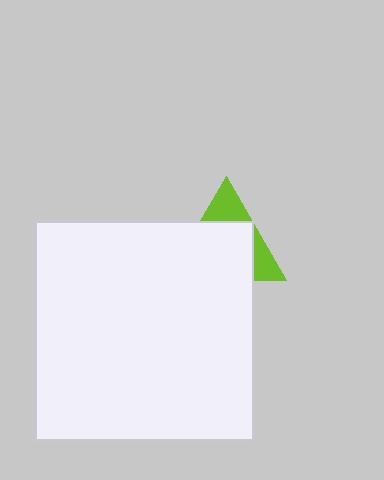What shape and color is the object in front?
The object in front is a white square.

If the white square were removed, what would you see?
You would see the complete lime triangle.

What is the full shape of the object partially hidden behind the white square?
The partially hidden object is a lime triangle.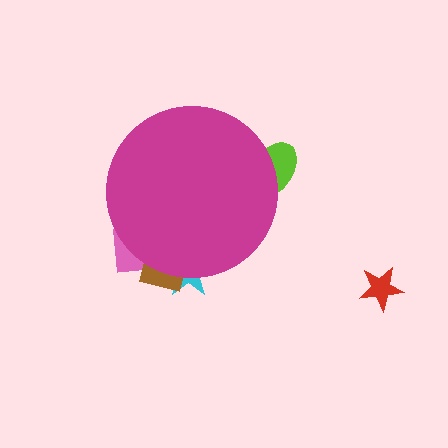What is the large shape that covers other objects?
A magenta circle.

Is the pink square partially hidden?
Yes, the pink square is partially hidden behind the magenta circle.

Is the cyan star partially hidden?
Yes, the cyan star is partially hidden behind the magenta circle.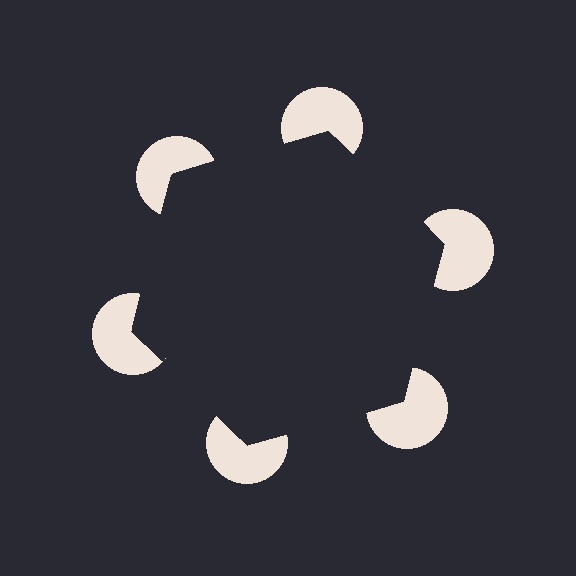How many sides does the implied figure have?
6 sides.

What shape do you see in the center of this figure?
An illusory hexagon — its edges are inferred from the aligned wedge cuts in the pac-man discs, not physically drawn.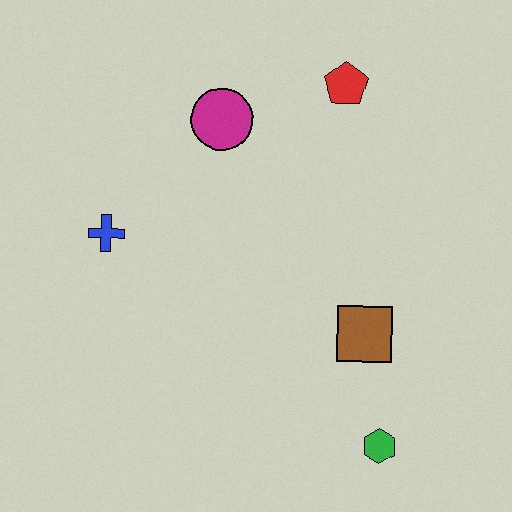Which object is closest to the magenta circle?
The red pentagon is closest to the magenta circle.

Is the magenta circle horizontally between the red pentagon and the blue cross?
Yes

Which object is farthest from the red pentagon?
The green hexagon is farthest from the red pentagon.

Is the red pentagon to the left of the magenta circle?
No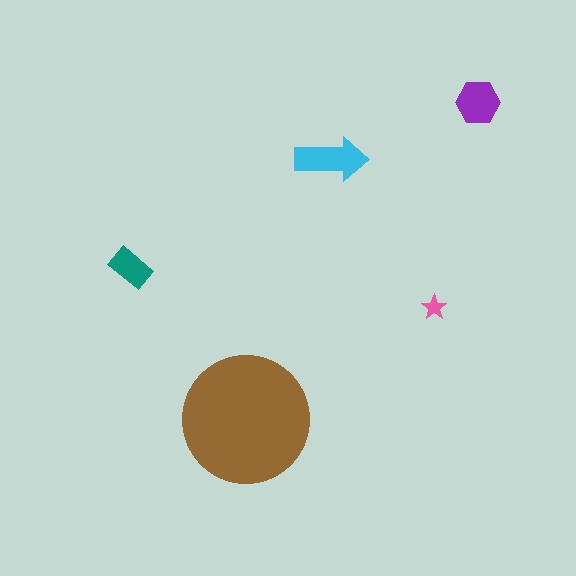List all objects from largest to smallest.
The brown circle, the cyan arrow, the purple hexagon, the teal rectangle, the pink star.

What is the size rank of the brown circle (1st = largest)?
1st.